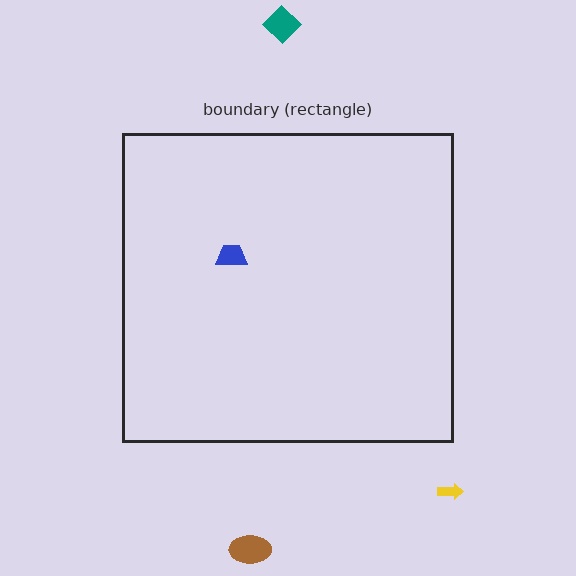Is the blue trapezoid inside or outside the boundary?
Inside.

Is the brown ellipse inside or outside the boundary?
Outside.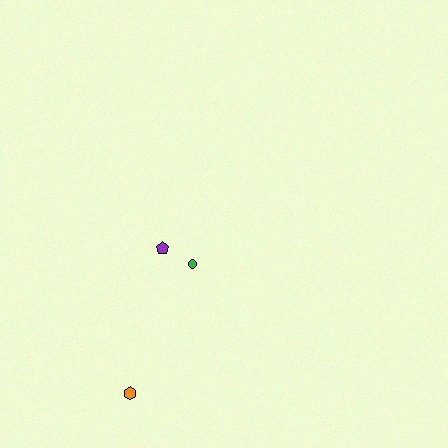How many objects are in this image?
There are 3 objects.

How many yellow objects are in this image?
There are no yellow objects.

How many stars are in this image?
There are no stars.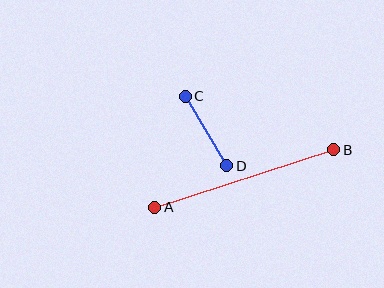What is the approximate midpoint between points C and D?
The midpoint is at approximately (206, 131) pixels.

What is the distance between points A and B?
The distance is approximately 188 pixels.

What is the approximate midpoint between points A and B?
The midpoint is at approximately (244, 178) pixels.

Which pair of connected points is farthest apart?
Points A and B are farthest apart.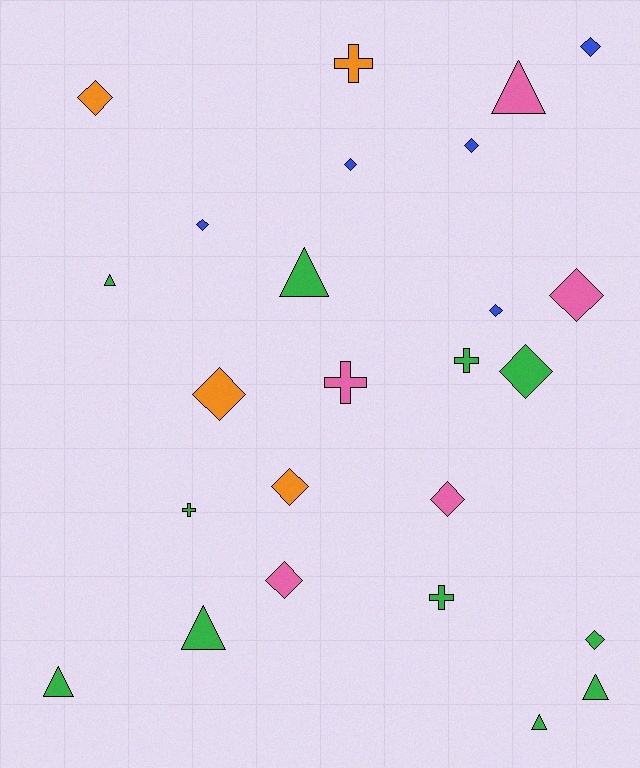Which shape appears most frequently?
Diamond, with 13 objects.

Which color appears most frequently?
Green, with 11 objects.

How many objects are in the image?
There are 25 objects.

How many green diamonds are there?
There are 2 green diamonds.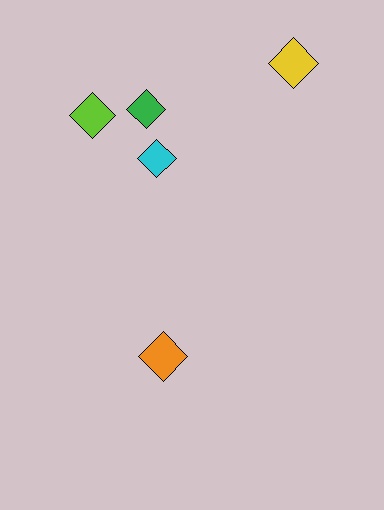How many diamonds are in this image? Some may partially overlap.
There are 5 diamonds.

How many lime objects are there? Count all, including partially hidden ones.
There is 1 lime object.